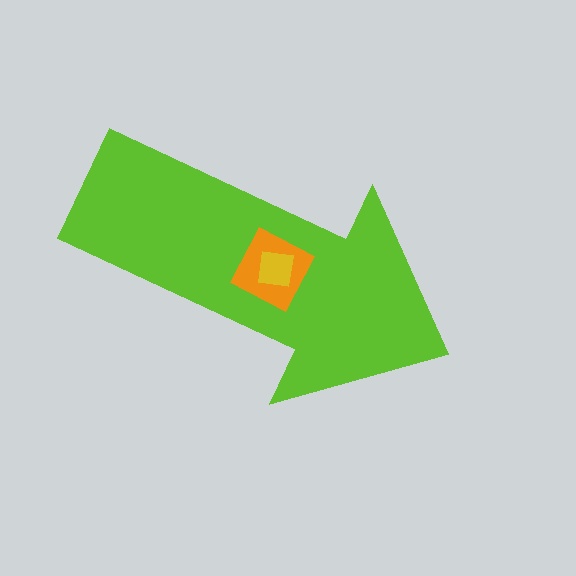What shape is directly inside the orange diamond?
The yellow square.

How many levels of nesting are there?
3.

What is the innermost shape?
The yellow square.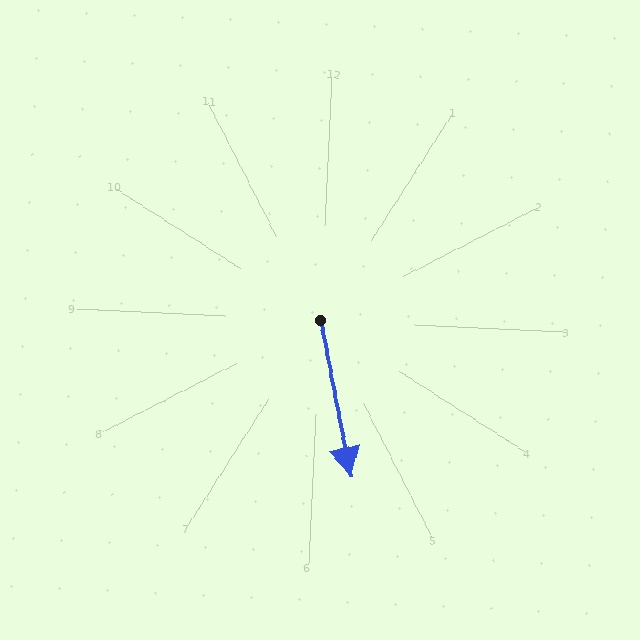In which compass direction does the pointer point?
South.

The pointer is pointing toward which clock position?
Roughly 6 o'clock.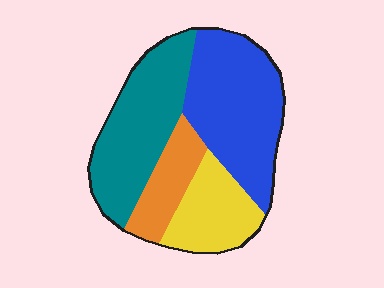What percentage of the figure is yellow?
Yellow covers about 20% of the figure.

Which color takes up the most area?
Blue, at roughly 35%.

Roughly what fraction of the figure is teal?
Teal covers 32% of the figure.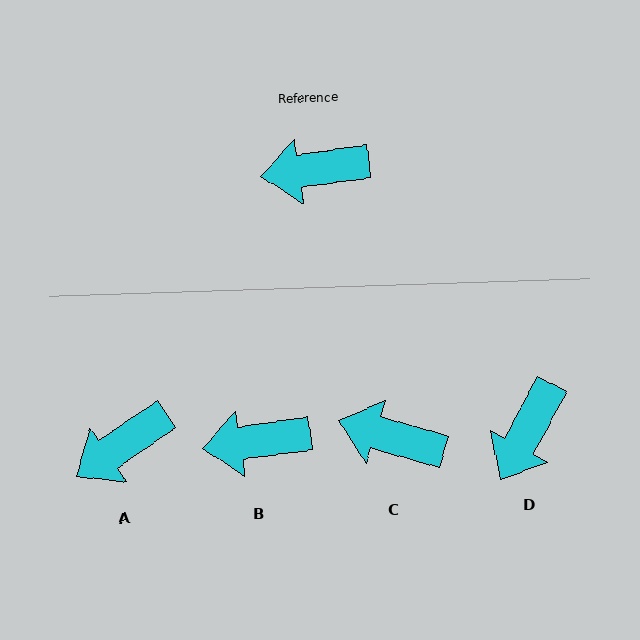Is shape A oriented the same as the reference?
No, it is off by about 27 degrees.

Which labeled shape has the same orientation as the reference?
B.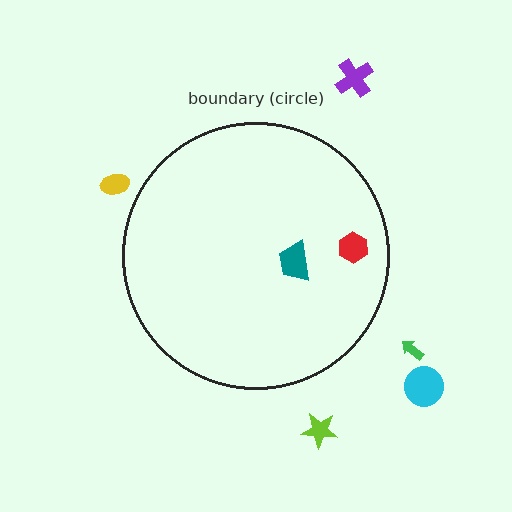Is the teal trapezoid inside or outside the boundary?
Inside.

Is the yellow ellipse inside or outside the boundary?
Outside.